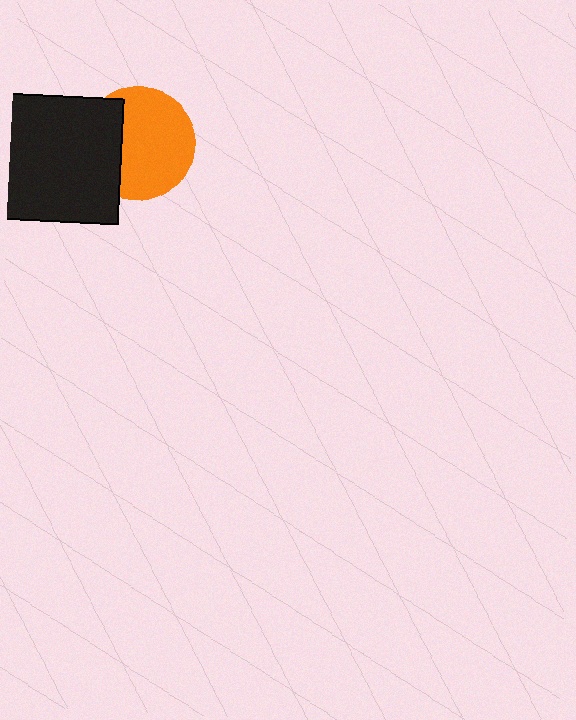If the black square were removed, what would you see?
You would see the complete orange circle.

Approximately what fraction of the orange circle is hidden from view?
Roughly 31% of the orange circle is hidden behind the black square.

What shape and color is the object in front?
The object in front is a black square.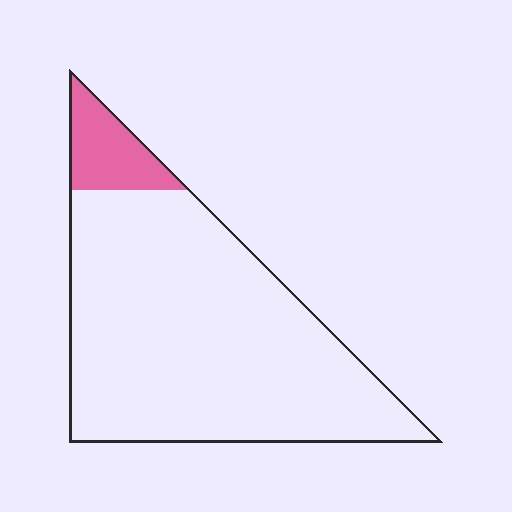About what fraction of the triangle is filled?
About one tenth (1/10).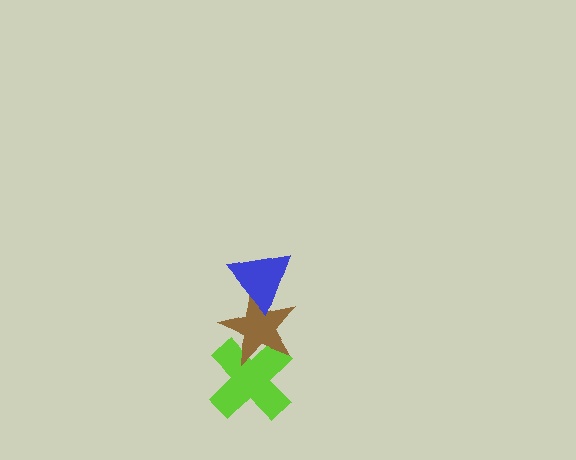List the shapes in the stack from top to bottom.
From top to bottom: the blue triangle, the brown star, the lime cross.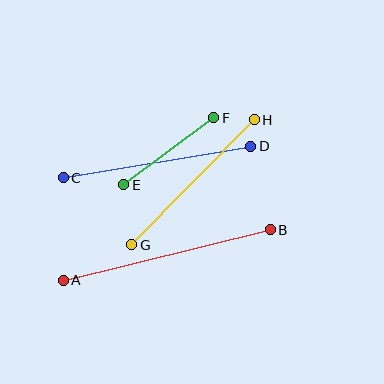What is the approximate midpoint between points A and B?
The midpoint is at approximately (167, 255) pixels.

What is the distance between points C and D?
The distance is approximately 190 pixels.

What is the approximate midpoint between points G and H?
The midpoint is at approximately (193, 182) pixels.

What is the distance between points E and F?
The distance is approximately 112 pixels.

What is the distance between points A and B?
The distance is approximately 213 pixels.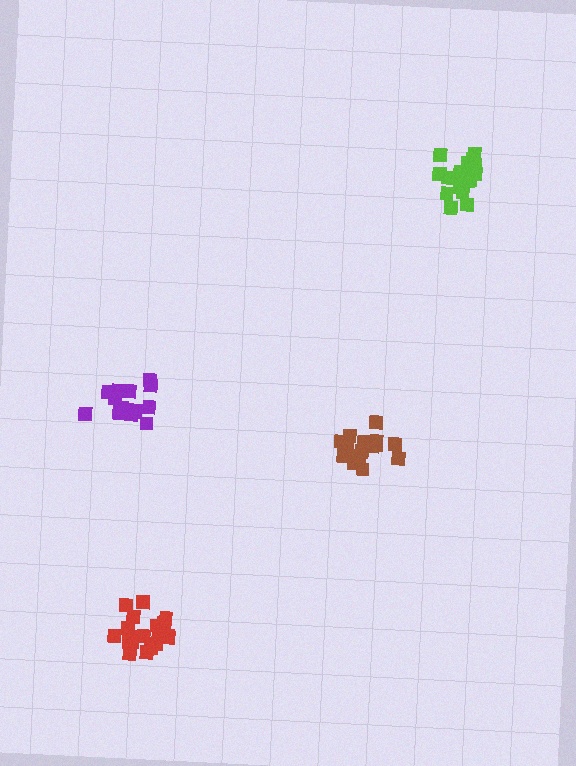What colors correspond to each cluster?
The clusters are colored: brown, red, lime, purple.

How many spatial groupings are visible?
There are 4 spatial groupings.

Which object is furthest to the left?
The purple cluster is leftmost.